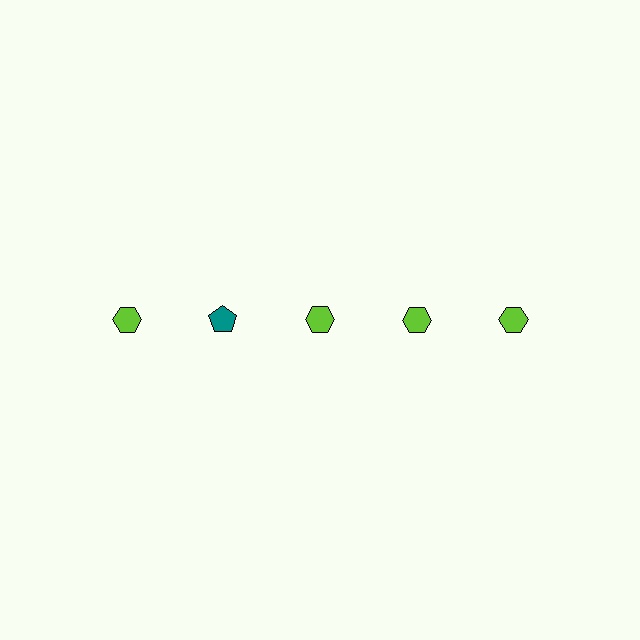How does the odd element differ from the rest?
It differs in both color (teal instead of lime) and shape (pentagon instead of hexagon).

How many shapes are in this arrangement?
There are 5 shapes arranged in a grid pattern.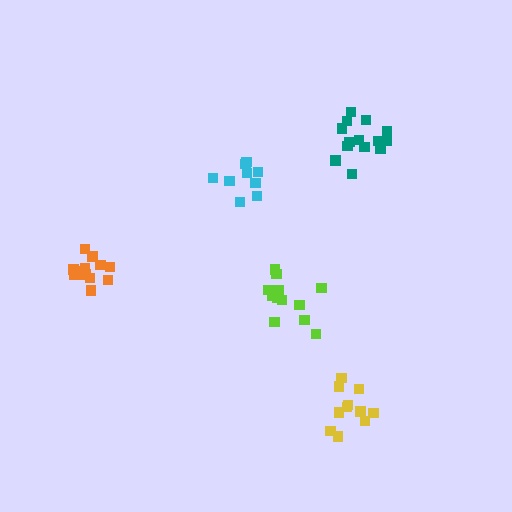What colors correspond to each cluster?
The clusters are colored: yellow, orange, lime, teal, cyan.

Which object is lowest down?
The yellow cluster is bottommost.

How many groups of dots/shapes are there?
There are 5 groups.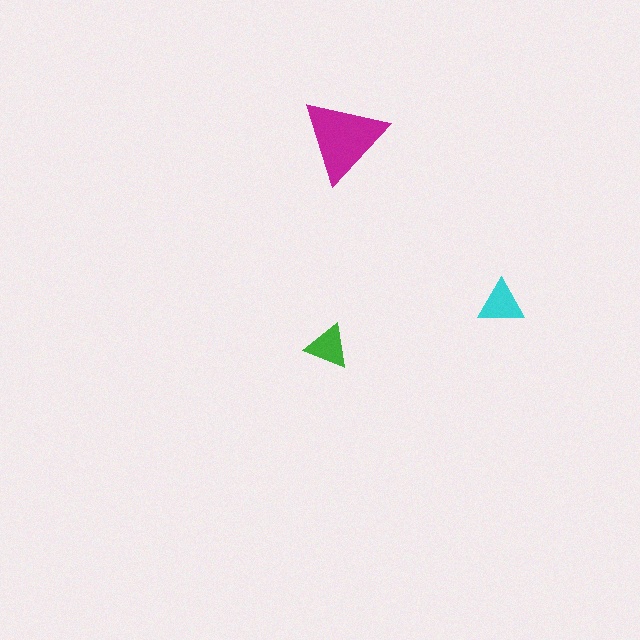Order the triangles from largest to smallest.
the magenta one, the cyan one, the green one.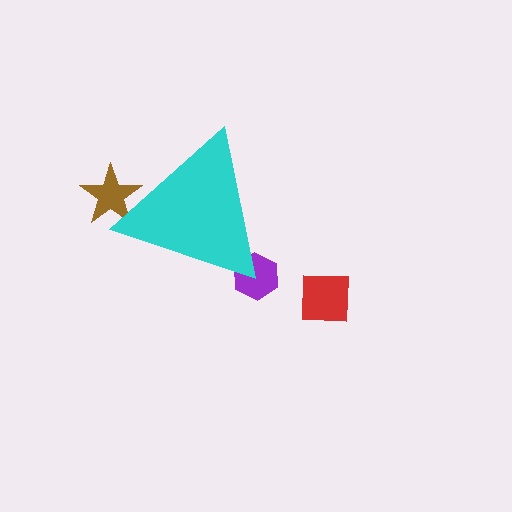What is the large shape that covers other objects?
A cyan triangle.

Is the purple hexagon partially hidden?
Yes, the purple hexagon is partially hidden behind the cyan triangle.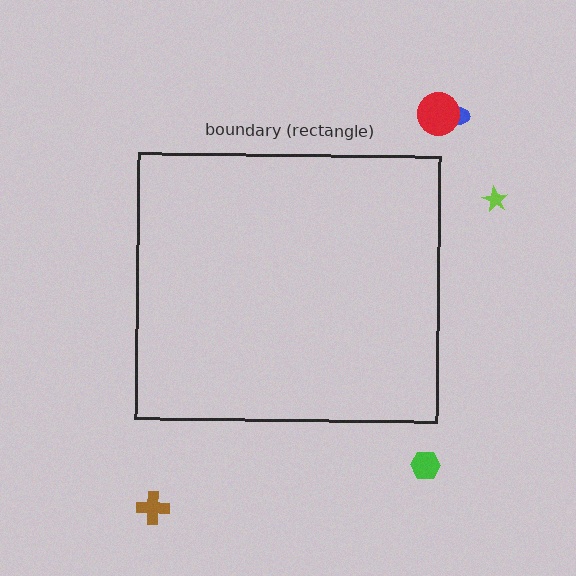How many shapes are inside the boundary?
0 inside, 5 outside.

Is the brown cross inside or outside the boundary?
Outside.